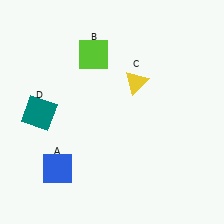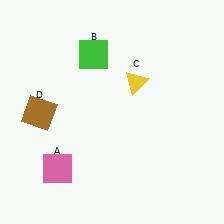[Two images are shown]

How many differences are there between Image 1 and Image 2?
There are 3 differences between the two images.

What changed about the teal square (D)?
In Image 1, D is teal. In Image 2, it changed to brown.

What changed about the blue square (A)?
In Image 1, A is blue. In Image 2, it changed to pink.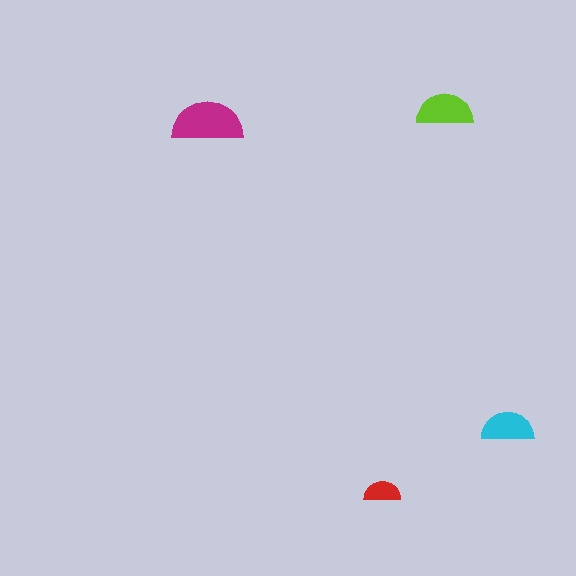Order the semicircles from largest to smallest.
the magenta one, the lime one, the cyan one, the red one.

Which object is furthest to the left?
The magenta semicircle is leftmost.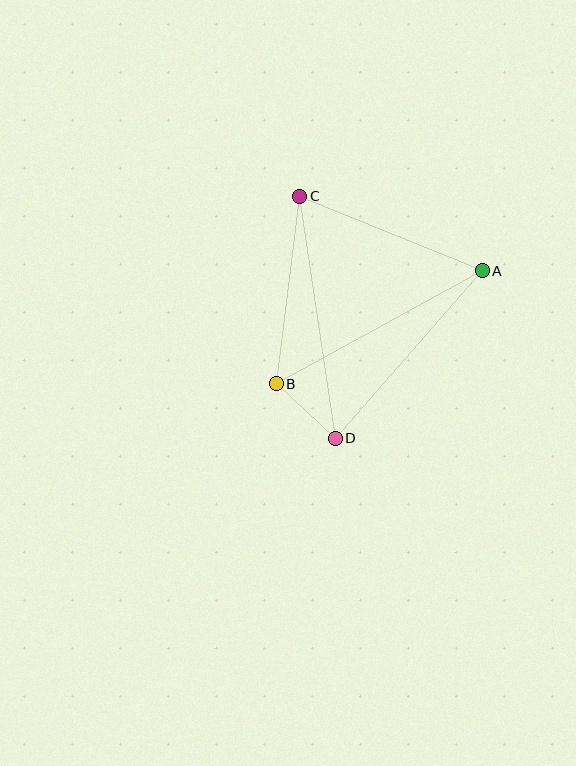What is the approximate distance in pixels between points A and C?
The distance between A and C is approximately 197 pixels.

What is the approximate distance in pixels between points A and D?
The distance between A and D is approximately 223 pixels.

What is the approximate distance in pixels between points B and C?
The distance between B and C is approximately 189 pixels.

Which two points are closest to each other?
Points B and D are closest to each other.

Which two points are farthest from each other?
Points C and D are farthest from each other.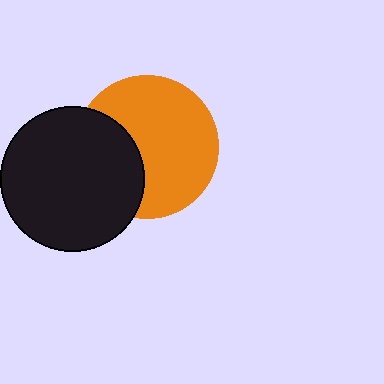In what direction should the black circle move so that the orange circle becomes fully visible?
The black circle should move left. That is the shortest direction to clear the overlap and leave the orange circle fully visible.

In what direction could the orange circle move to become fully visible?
The orange circle could move right. That would shift it out from behind the black circle entirely.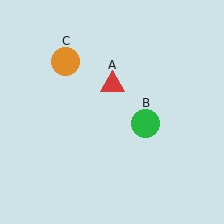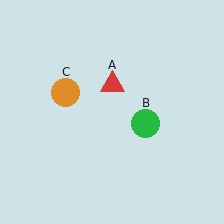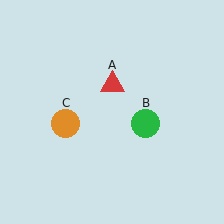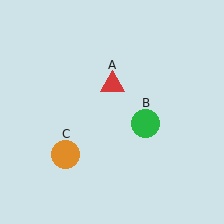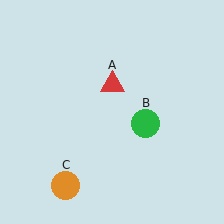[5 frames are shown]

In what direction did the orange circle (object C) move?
The orange circle (object C) moved down.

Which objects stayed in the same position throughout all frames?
Red triangle (object A) and green circle (object B) remained stationary.